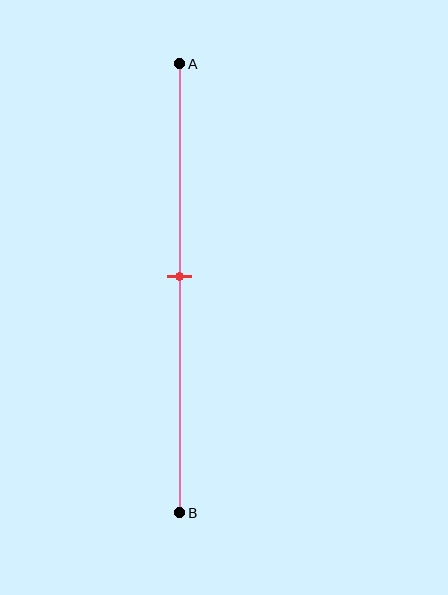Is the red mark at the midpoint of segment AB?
Yes, the mark is approximately at the midpoint.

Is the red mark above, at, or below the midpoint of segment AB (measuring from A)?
The red mark is approximately at the midpoint of segment AB.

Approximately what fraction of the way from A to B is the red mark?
The red mark is approximately 45% of the way from A to B.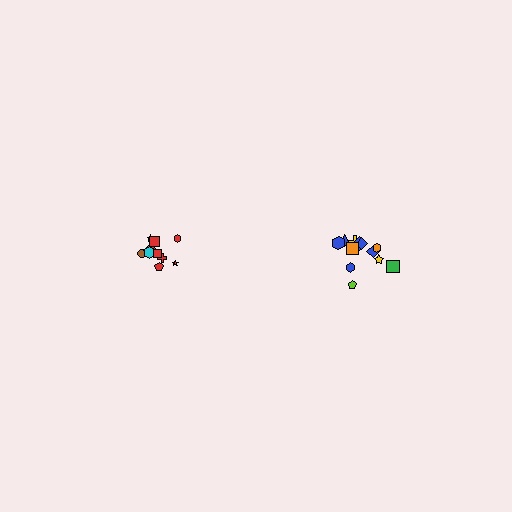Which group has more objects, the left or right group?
The right group.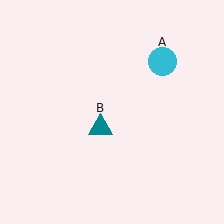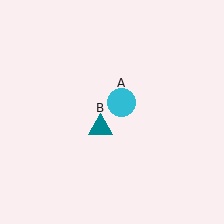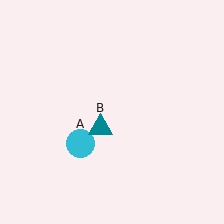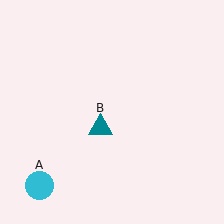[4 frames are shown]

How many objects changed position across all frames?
1 object changed position: cyan circle (object A).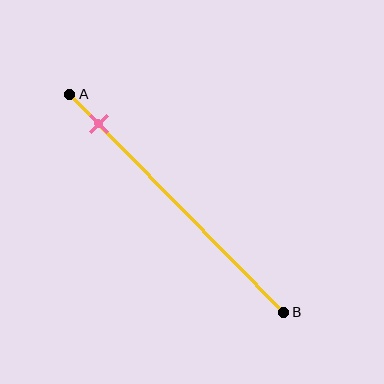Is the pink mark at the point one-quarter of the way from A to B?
No, the mark is at about 15% from A, not at the 25% one-quarter point.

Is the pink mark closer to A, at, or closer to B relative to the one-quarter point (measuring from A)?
The pink mark is closer to point A than the one-quarter point of segment AB.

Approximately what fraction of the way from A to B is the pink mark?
The pink mark is approximately 15% of the way from A to B.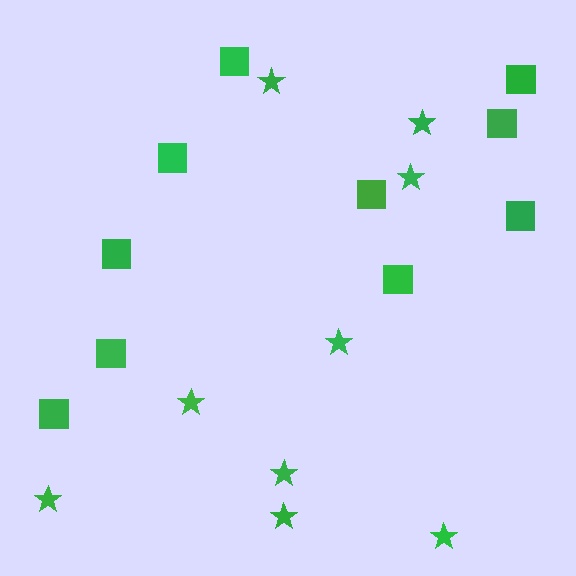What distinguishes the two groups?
There are 2 groups: one group of squares (10) and one group of stars (9).